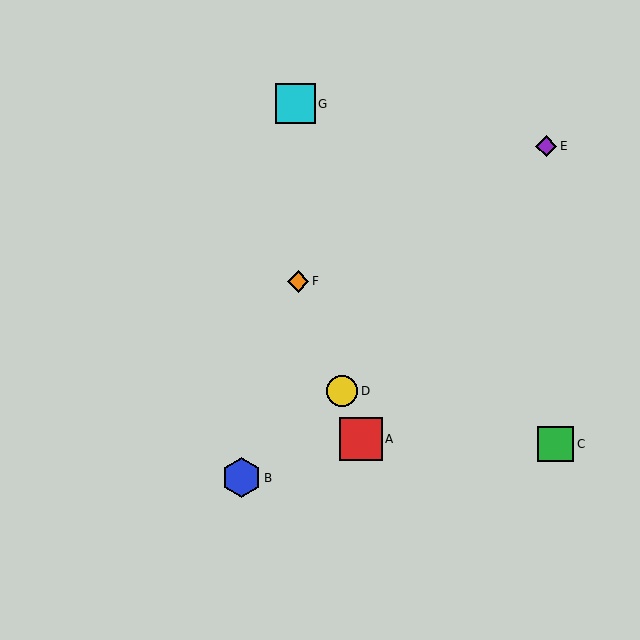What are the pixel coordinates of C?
Object C is at (556, 444).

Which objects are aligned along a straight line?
Objects A, D, F are aligned along a straight line.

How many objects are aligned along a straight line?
3 objects (A, D, F) are aligned along a straight line.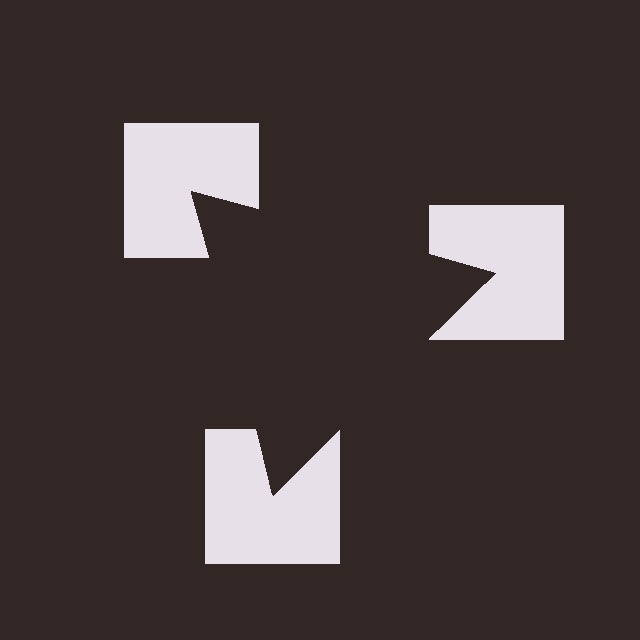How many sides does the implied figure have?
3 sides.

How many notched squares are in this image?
There are 3 — one at each vertex of the illusory triangle.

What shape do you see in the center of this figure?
An illusory triangle — its edges are inferred from the aligned wedge cuts in the notched squares, not physically drawn.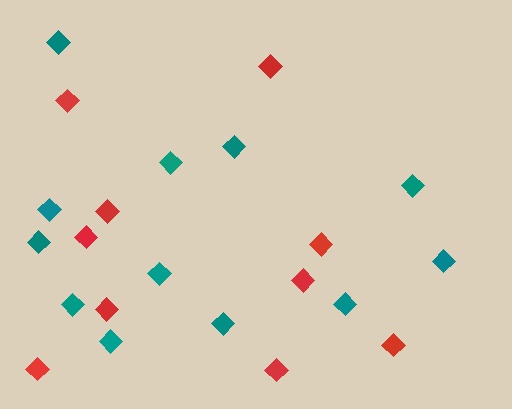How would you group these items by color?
There are 2 groups: one group of teal diamonds (12) and one group of red diamonds (10).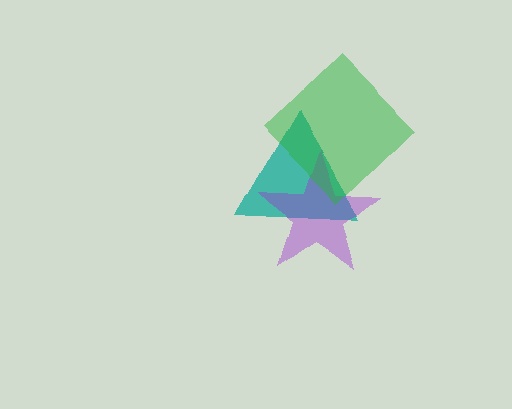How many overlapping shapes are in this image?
There are 3 overlapping shapes in the image.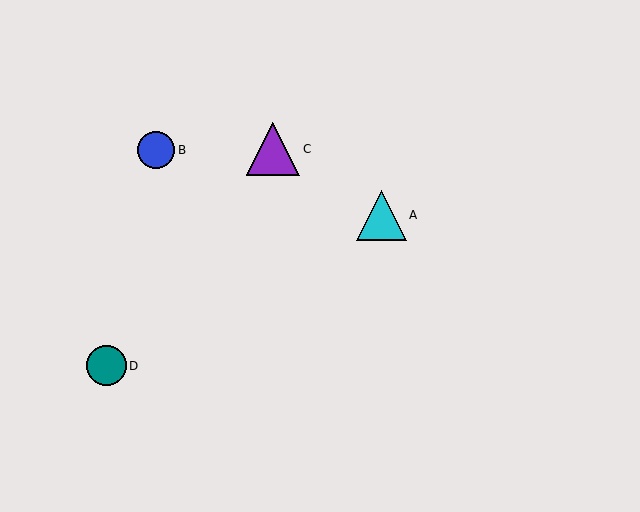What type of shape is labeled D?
Shape D is a teal circle.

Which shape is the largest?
The purple triangle (labeled C) is the largest.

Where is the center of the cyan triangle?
The center of the cyan triangle is at (382, 215).